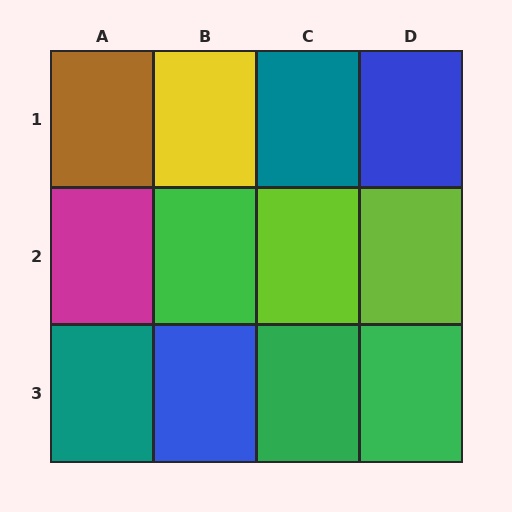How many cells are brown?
1 cell is brown.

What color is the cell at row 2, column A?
Magenta.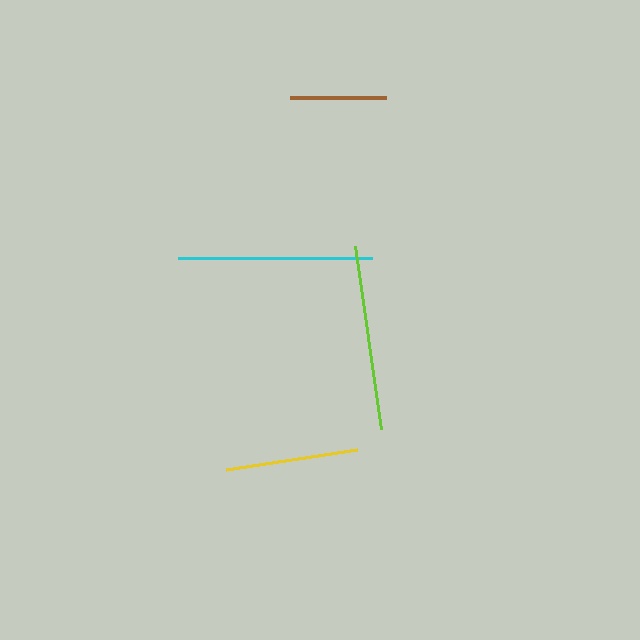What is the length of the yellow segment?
The yellow segment is approximately 132 pixels long.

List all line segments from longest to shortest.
From longest to shortest: cyan, lime, yellow, brown.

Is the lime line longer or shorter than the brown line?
The lime line is longer than the brown line.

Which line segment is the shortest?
The brown line is the shortest at approximately 97 pixels.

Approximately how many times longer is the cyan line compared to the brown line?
The cyan line is approximately 2.0 times the length of the brown line.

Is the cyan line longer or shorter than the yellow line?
The cyan line is longer than the yellow line.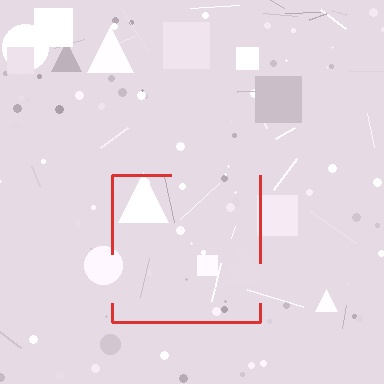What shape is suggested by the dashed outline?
The dashed outline suggests a square.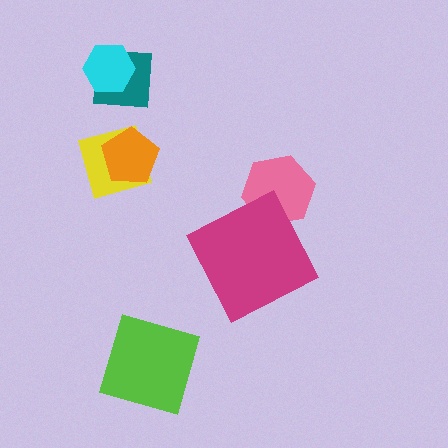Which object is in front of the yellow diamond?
The orange pentagon is in front of the yellow diamond.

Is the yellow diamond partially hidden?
Yes, it is partially covered by another shape.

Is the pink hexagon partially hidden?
Yes, it is partially covered by another shape.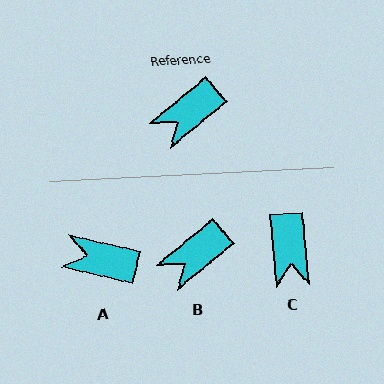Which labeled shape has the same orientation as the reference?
B.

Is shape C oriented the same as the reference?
No, it is off by about 55 degrees.